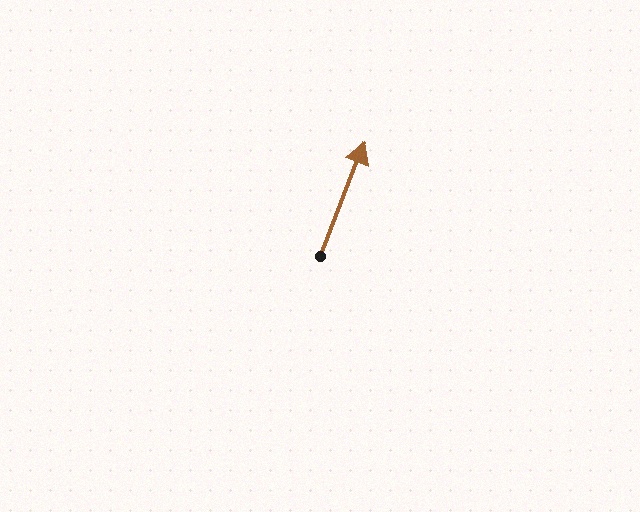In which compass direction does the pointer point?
North.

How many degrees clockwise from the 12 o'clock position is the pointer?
Approximately 21 degrees.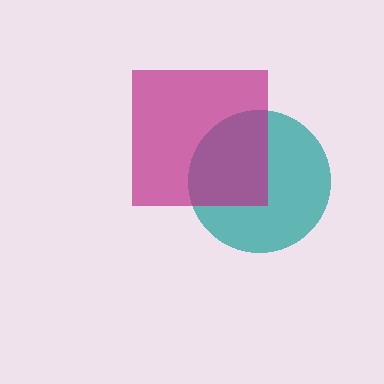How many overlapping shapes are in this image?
There are 2 overlapping shapes in the image.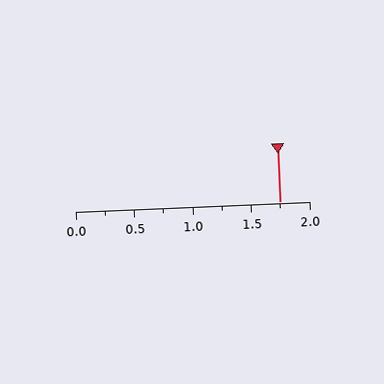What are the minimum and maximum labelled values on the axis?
The axis runs from 0.0 to 2.0.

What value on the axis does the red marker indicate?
The marker indicates approximately 1.75.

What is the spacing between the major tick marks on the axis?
The major ticks are spaced 0.5 apart.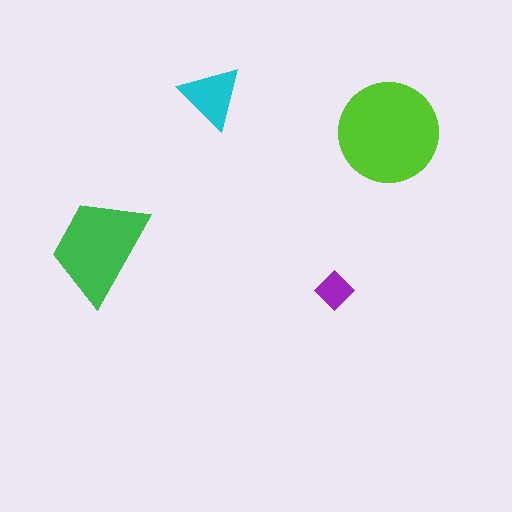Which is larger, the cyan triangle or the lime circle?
The lime circle.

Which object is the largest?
The lime circle.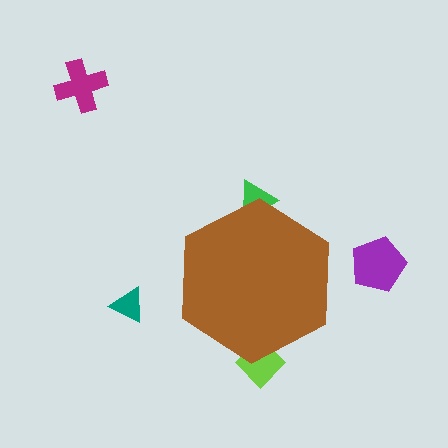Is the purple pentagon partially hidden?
No, the purple pentagon is fully visible.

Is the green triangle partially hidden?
Yes, the green triangle is partially hidden behind the brown hexagon.